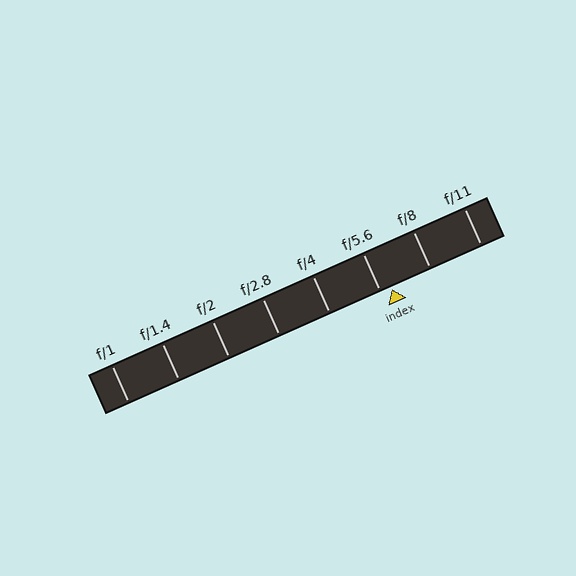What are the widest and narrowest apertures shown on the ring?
The widest aperture shown is f/1 and the narrowest is f/11.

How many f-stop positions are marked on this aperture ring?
There are 8 f-stop positions marked.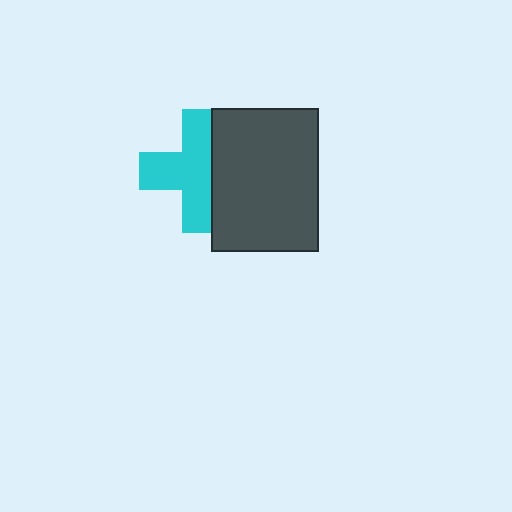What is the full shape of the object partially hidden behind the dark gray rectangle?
The partially hidden object is a cyan cross.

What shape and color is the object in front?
The object in front is a dark gray rectangle.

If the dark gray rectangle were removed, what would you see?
You would see the complete cyan cross.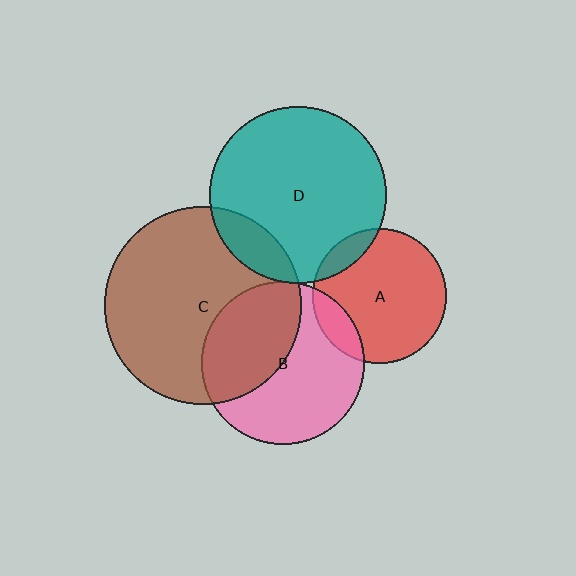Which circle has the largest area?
Circle C (brown).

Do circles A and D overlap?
Yes.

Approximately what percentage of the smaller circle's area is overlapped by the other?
Approximately 10%.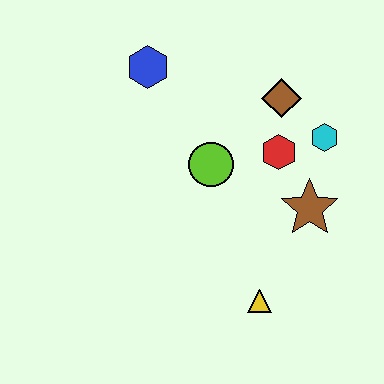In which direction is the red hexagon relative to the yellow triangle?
The red hexagon is above the yellow triangle.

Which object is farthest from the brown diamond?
The yellow triangle is farthest from the brown diamond.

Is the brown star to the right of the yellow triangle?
Yes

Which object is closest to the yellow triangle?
The brown star is closest to the yellow triangle.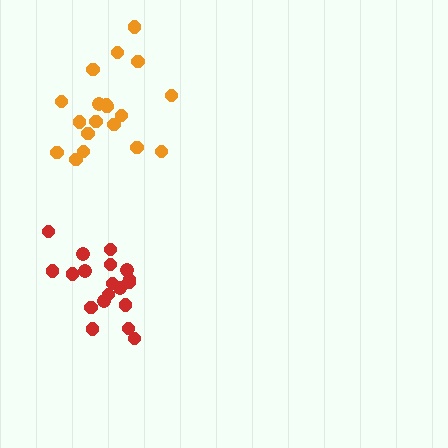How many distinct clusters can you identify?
There are 2 distinct clusters.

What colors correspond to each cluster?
The clusters are colored: orange, red.